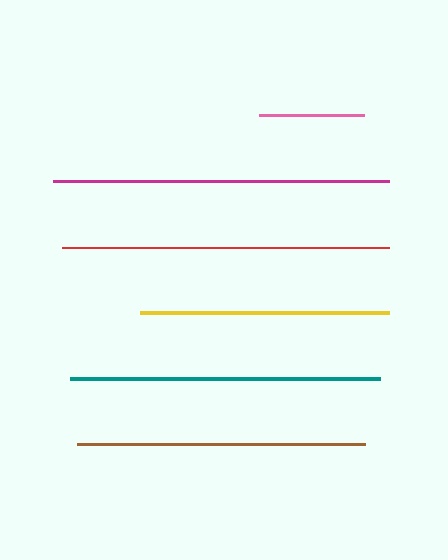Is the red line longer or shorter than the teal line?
The red line is longer than the teal line.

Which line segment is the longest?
The magenta line is the longest at approximately 336 pixels.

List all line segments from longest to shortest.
From longest to shortest: magenta, red, teal, brown, yellow, pink.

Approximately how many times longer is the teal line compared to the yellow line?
The teal line is approximately 1.2 times the length of the yellow line.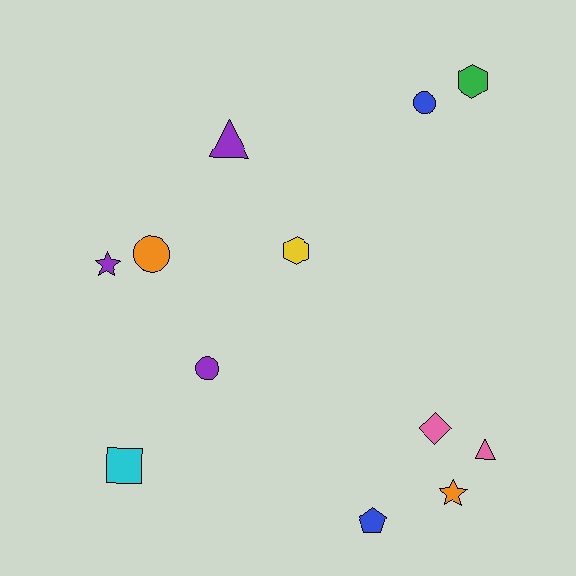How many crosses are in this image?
There are no crosses.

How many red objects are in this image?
There are no red objects.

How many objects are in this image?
There are 12 objects.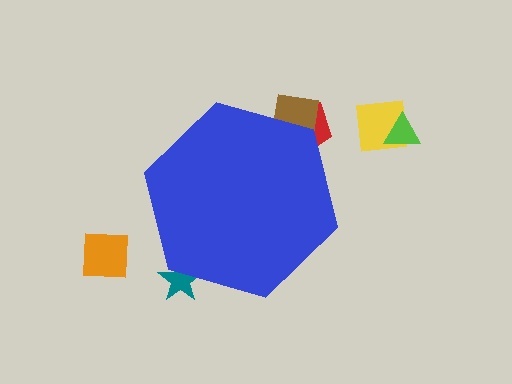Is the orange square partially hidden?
No, the orange square is fully visible.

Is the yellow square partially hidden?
No, the yellow square is fully visible.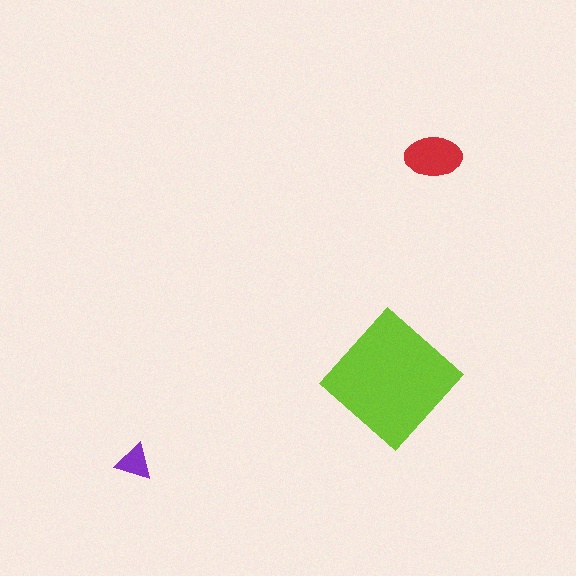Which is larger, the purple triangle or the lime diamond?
The lime diamond.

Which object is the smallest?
The purple triangle.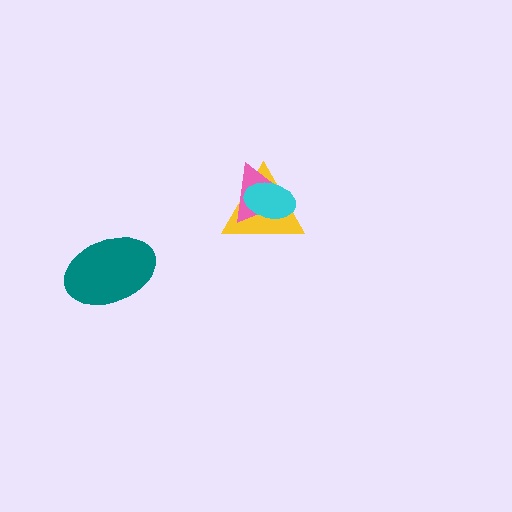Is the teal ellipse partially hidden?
No, no other shape covers it.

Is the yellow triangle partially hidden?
Yes, it is partially covered by another shape.